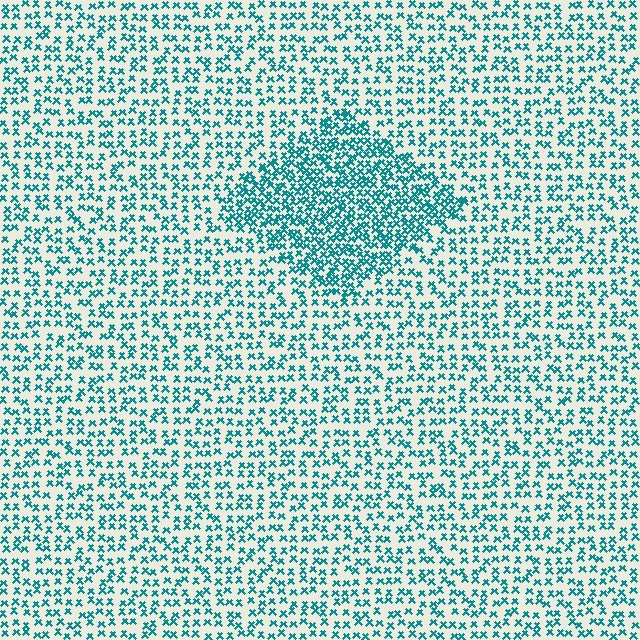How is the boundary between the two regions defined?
The boundary is defined by a change in element density (approximately 2.0x ratio). All elements are the same color, size, and shape.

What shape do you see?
I see a diamond.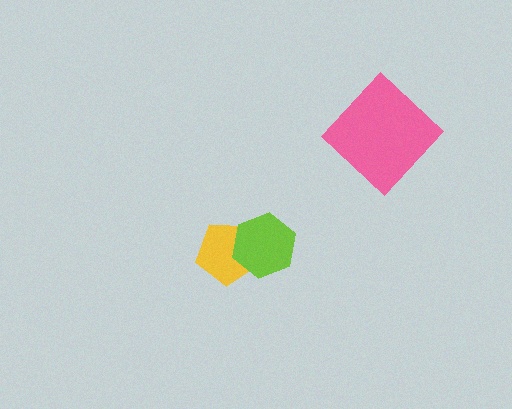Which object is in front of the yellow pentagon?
The lime hexagon is in front of the yellow pentagon.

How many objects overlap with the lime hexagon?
1 object overlaps with the lime hexagon.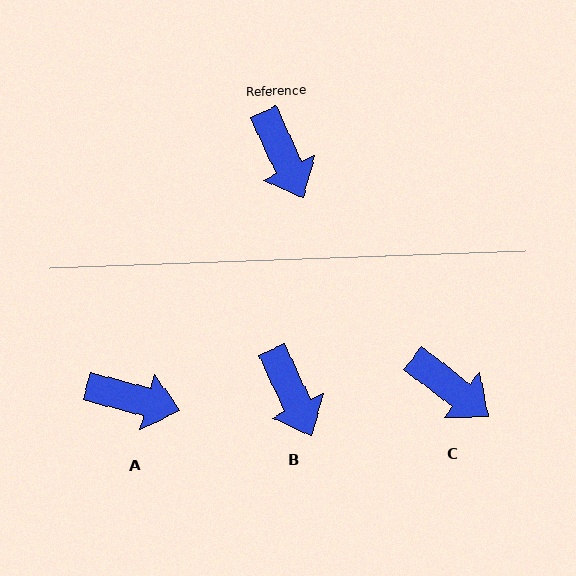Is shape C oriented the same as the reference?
No, it is off by about 27 degrees.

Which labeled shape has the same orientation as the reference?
B.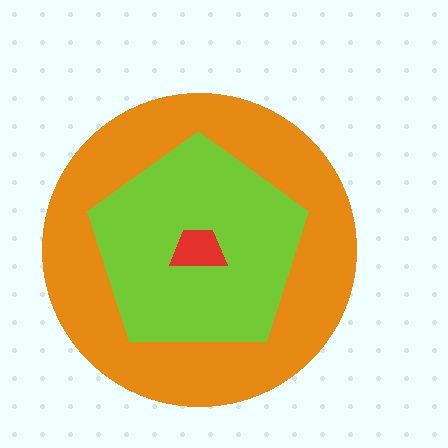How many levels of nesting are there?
3.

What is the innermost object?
The red trapezoid.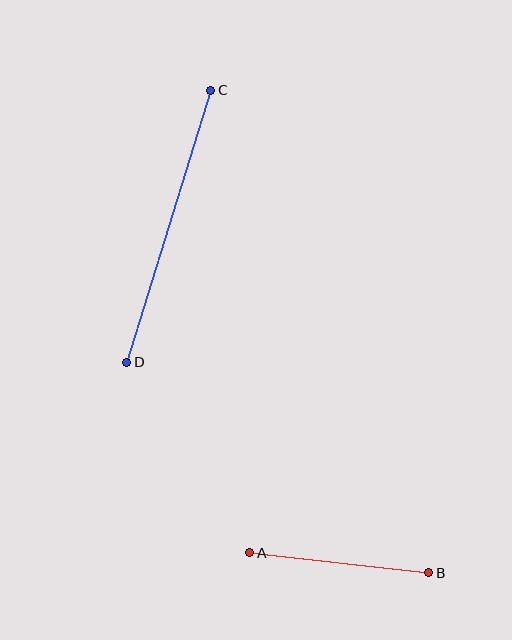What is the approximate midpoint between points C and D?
The midpoint is at approximately (169, 226) pixels.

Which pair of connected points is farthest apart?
Points C and D are farthest apart.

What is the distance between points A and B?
The distance is approximately 180 pixels.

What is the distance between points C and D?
The distance is approximately 285 pixels.